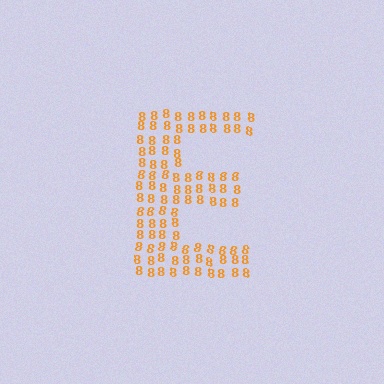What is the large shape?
The large shape is the letter E.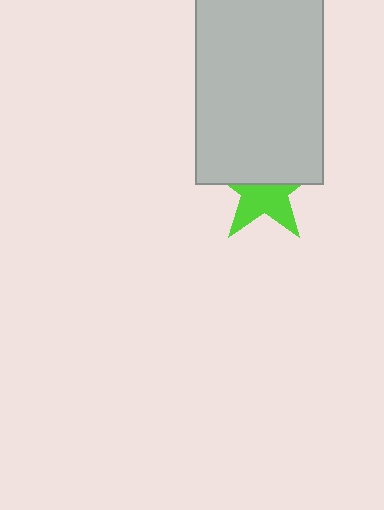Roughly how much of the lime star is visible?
About half of it is visible (roughly 51%).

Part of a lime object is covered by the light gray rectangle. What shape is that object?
It is a star.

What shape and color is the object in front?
The object in front is a light gray rectangle.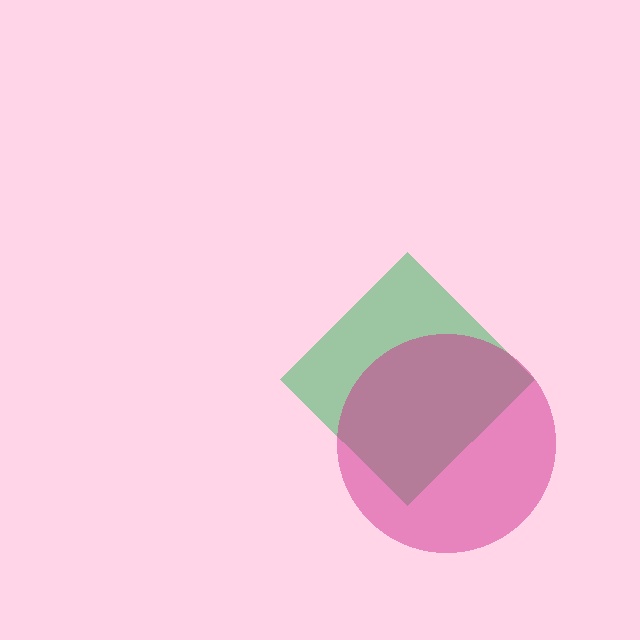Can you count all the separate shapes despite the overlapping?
Yes, there are 2 separate shapes.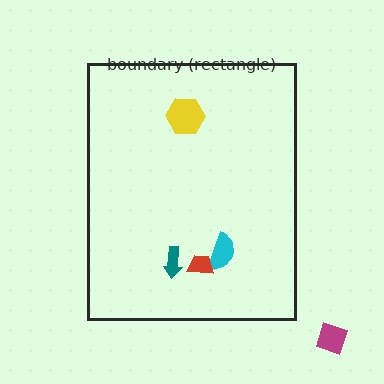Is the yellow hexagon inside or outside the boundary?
Inside.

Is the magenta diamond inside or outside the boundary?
Outside.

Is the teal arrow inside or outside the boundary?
Inside.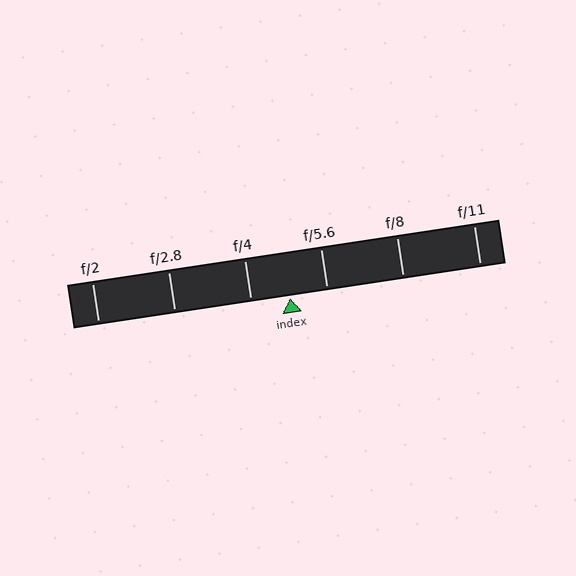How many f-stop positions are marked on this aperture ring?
There are 6 f-stop positions marked.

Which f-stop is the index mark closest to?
The index mark is closest to f/5.6.